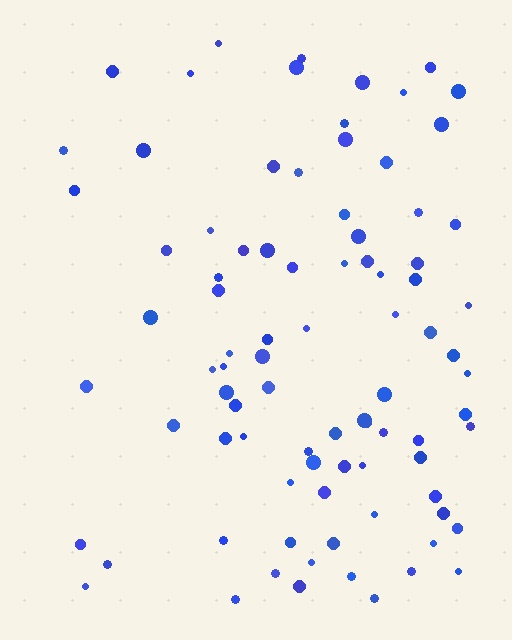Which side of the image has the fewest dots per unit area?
The left.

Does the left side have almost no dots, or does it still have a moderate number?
Still a moderate number, just noticeably fewer than the right.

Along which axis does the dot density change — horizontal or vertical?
Horizontal.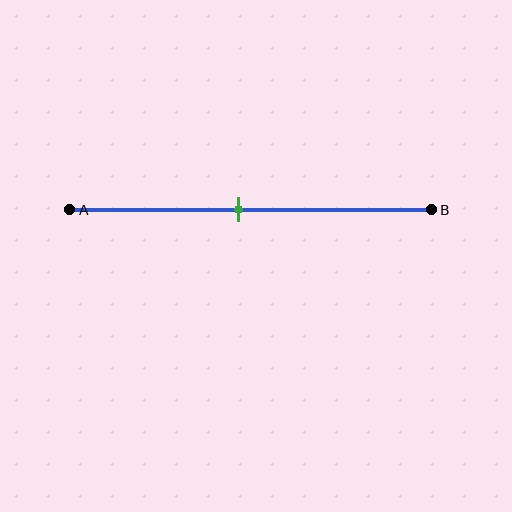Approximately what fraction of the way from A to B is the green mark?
The green mark is approximately 45% of the way from A to B.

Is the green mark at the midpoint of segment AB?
No, the mark is at about 45% from A, not at the 50% midpoint.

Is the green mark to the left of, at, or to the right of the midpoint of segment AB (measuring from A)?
The green mark is to the left of the midpoint of segment AB.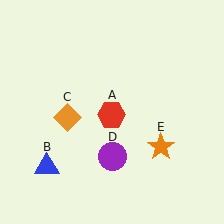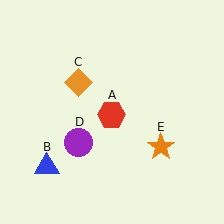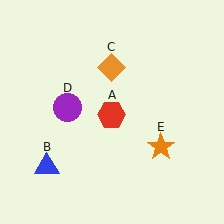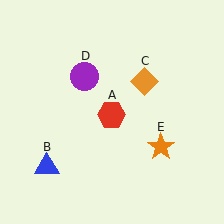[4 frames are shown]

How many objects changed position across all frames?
2 objects changed position: orange diamond (object C), purple circle (object D).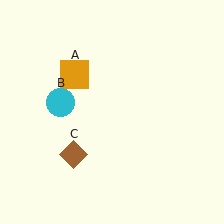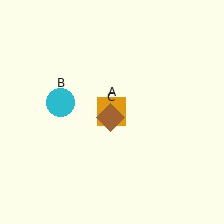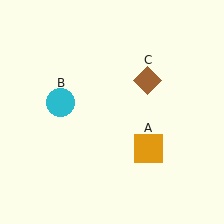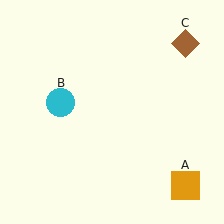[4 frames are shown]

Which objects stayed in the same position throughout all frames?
Cyan circle (object B) remained stationary.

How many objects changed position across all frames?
2 objects changed position: orange square (object A), brown diamond (object C).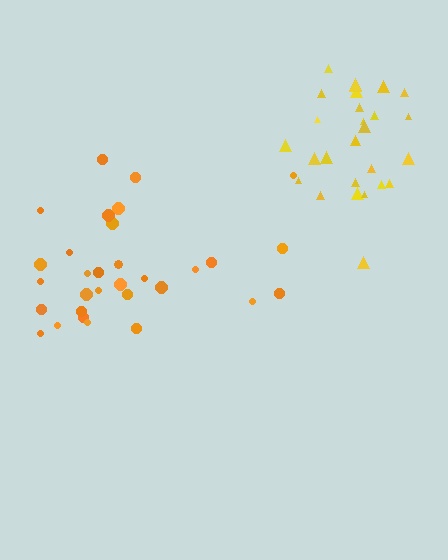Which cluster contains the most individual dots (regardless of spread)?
Orange (31).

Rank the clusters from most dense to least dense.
yellow, orange.